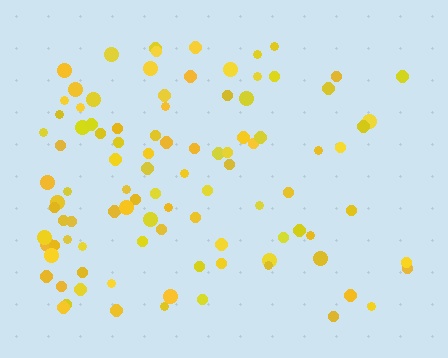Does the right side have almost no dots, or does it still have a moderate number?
Still a moderate number, just noticeably fewer than the left.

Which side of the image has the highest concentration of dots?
The left.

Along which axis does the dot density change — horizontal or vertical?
Horizontal.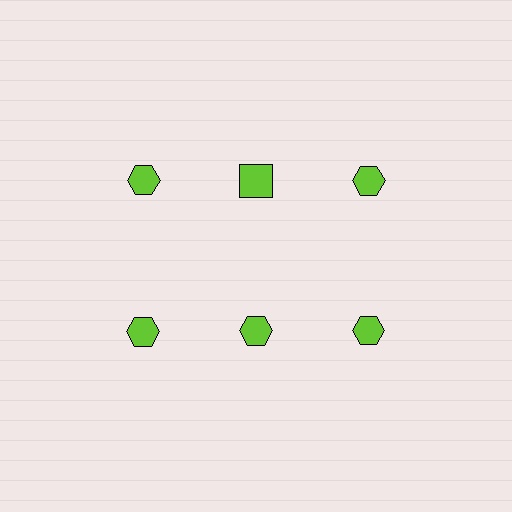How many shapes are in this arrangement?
There are 6 shapes arranged in a grid pattern.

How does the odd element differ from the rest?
It has a different shape: square instead of hexagon.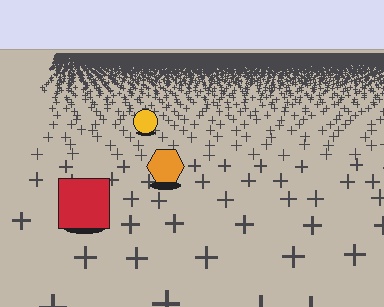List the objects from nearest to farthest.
From nearest to farthest: the red square, the orange hexagon, the yellow circle.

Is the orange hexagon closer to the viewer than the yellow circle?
Yes. The orange hexagon is closer — you can tell from the texture gradient: the ground texture is coarser near it.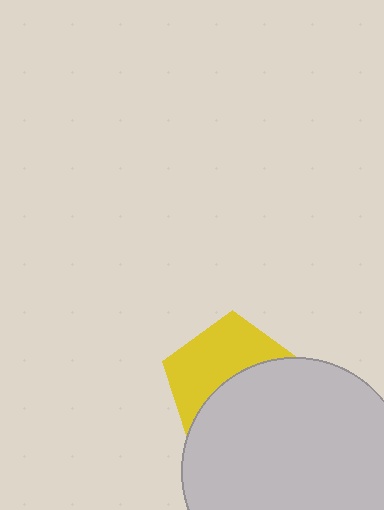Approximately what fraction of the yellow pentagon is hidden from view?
Roughly 52% of the yellow pentagon is hidden behind the light gray circle.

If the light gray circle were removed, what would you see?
You would see the complete yellow pentagon.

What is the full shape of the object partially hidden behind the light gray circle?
The partially hidden object is a yellow pentagon.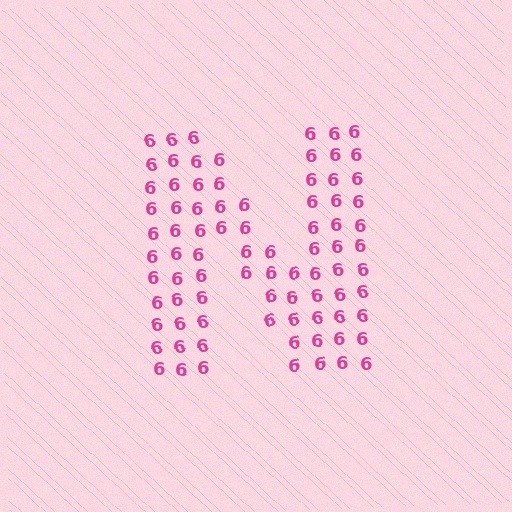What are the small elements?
The small elements are digit 6's.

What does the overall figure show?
The overall figure shows the letter N.